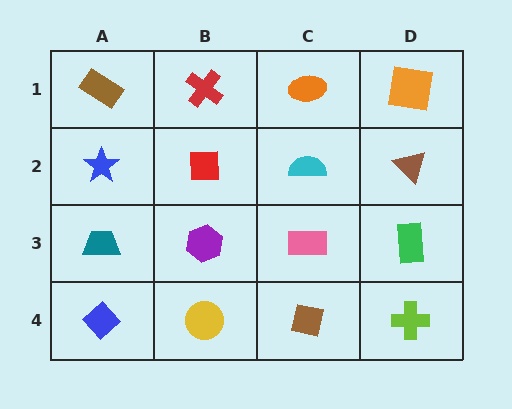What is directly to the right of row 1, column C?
An orange square.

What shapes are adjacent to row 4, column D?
A green rectangle (row 3, column D), a brown square (row 4, column C).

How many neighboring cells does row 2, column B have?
4.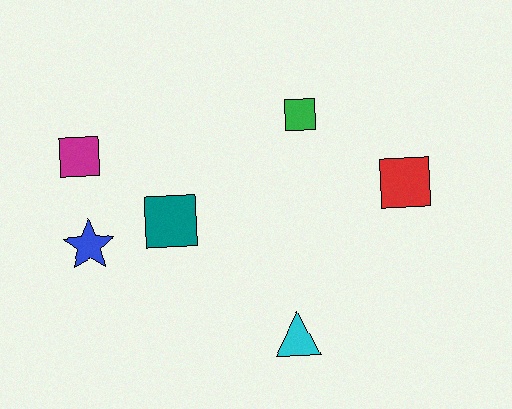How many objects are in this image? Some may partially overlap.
There are 6 objects.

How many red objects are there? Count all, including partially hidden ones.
There is 1 red object.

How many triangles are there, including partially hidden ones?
There is 1 triangle.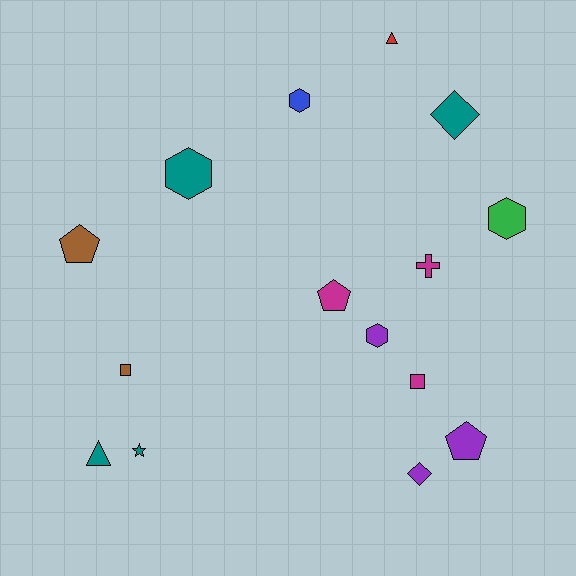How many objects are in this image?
There are 15 objects.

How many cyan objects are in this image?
There are no cyan objects.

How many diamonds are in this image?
There are 2 diamonds.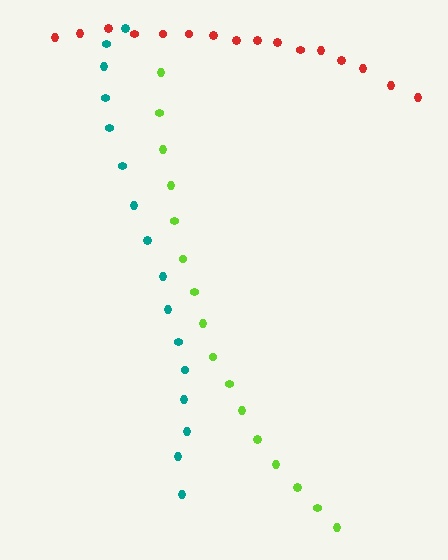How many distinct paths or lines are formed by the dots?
There are 3 distinct paths.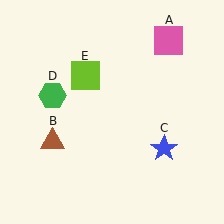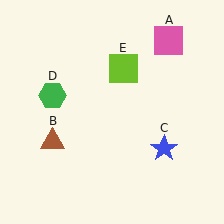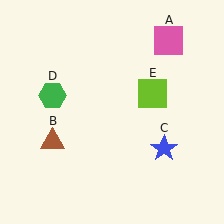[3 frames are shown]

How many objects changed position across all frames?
1 object changed position: lime square (object E).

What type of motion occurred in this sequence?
The lime square (object E) rotated clockwise around the center of the scene.